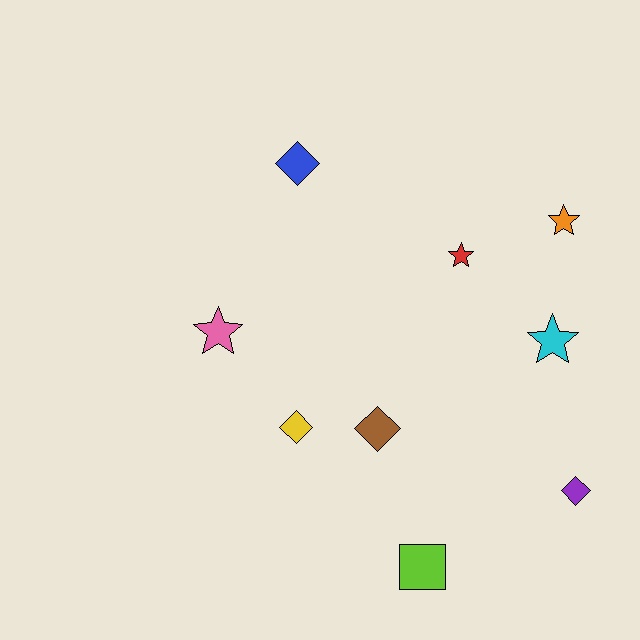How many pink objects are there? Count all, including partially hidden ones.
There is 1 pink object.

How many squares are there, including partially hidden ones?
There is 1 square.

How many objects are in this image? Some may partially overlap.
There are 9 objects.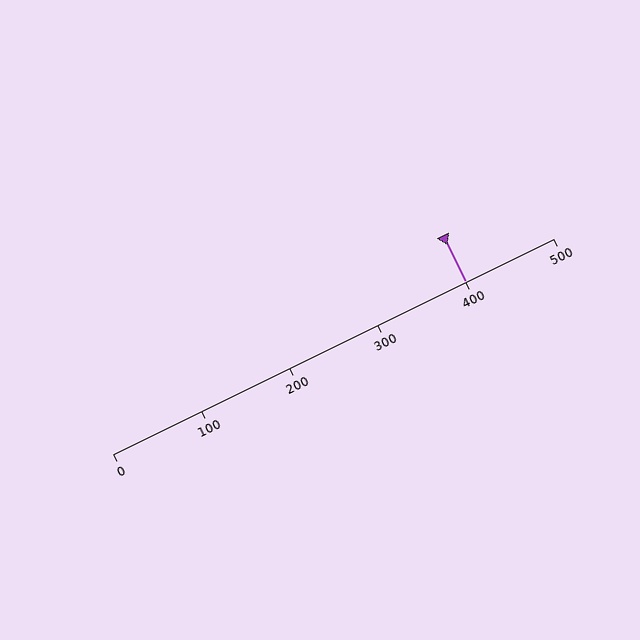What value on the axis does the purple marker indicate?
The marker indicates approximately 400.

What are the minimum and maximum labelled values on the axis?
The axis runs from 0 to 500.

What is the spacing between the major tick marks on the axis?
The major ticks are spaced 100 apart.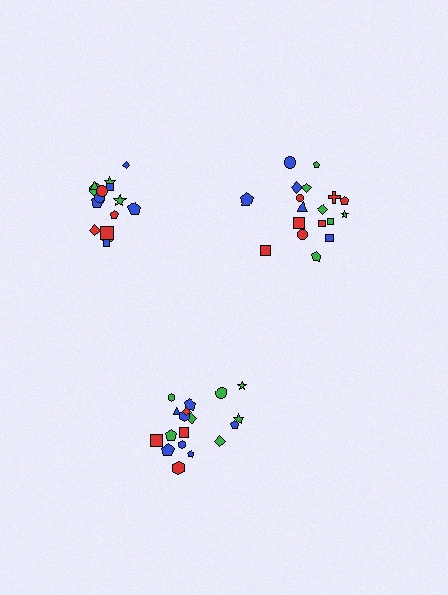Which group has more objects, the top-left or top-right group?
The top-right group.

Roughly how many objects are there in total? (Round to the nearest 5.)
Roughly 50 objects in total.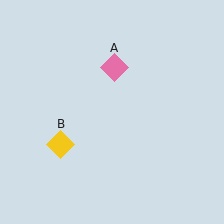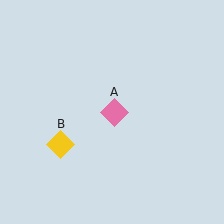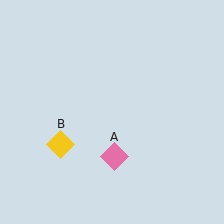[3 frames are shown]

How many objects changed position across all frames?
1 object changed position: pink diamond (object A).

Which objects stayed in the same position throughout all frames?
Yellow diamond (object B) remained stationary.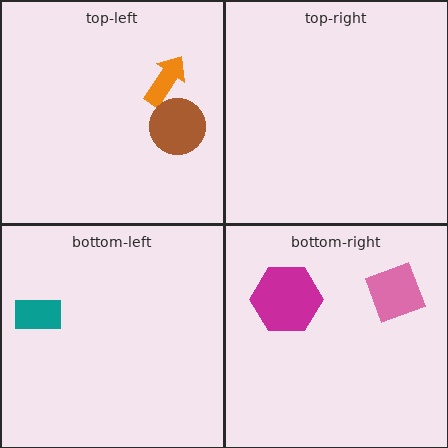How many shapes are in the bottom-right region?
2.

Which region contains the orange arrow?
The top-left region.